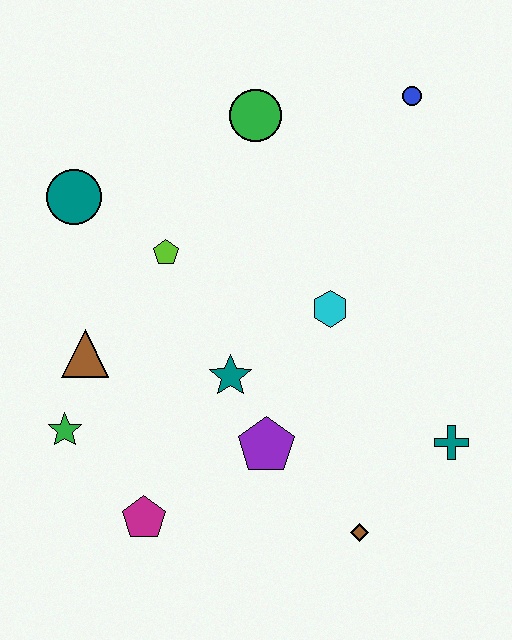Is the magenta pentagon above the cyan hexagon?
No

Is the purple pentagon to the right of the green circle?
Yes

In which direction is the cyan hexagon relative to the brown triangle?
The cyan hexagon is to the right of the brown triangle.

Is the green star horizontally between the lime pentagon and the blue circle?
No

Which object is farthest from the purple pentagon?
The blue circle is farthest from the purple pentagon.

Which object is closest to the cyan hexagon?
The teal star is closest to the cyan hexagon.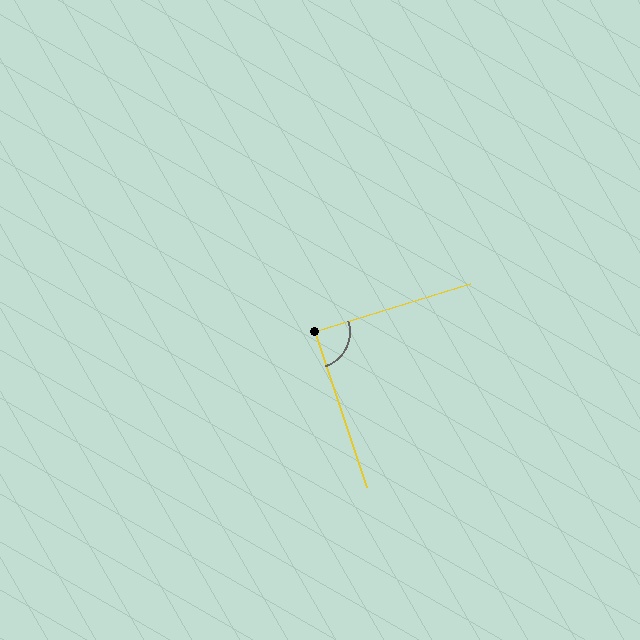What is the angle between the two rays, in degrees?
Approximately 89 degrees.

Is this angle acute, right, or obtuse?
It is approximately a right angle.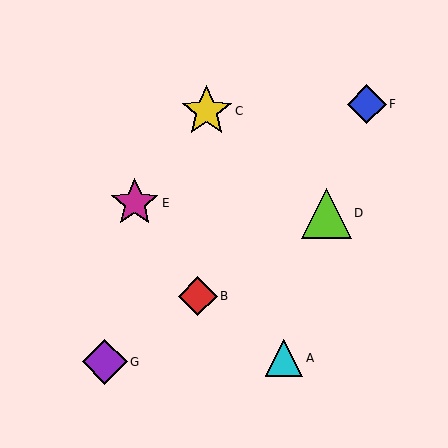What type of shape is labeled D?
Shape D is a lime triangle.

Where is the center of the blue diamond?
The center of the blue diamond is at (367, 104).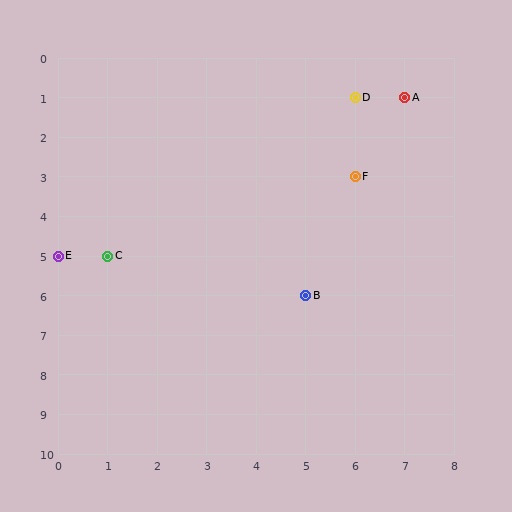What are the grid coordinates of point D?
Point D is at grid coordinates (6, 1).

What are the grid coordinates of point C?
Point C is at grid coordinates (1, 5).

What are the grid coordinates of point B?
Point B is at grid coordinates (5, 6).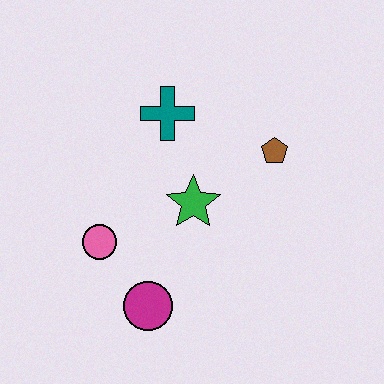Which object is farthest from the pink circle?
The brown pentagon is farthest from the pink circle.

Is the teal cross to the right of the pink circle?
Yes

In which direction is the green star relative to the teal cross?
The green star is below the teal cross.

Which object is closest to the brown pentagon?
The green star is closest to the brown pentagon.